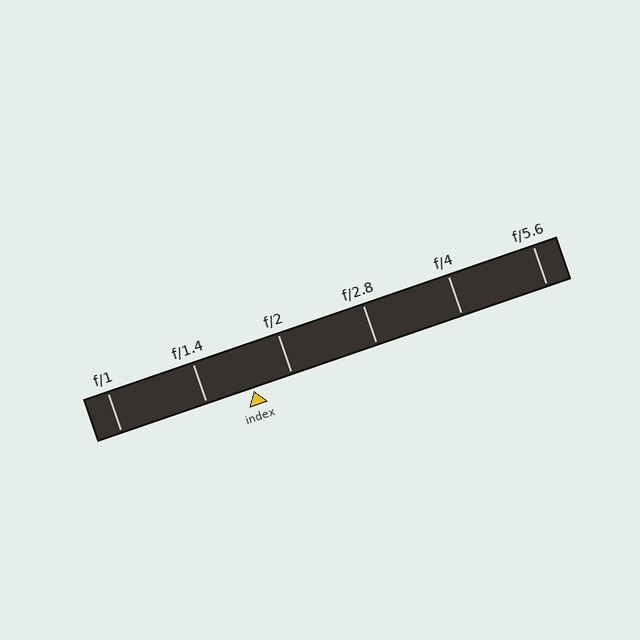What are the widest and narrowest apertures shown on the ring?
The widest aperture shown is f/1 and the narrowest is f/5.6.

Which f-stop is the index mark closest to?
The index mark is closest to f/2.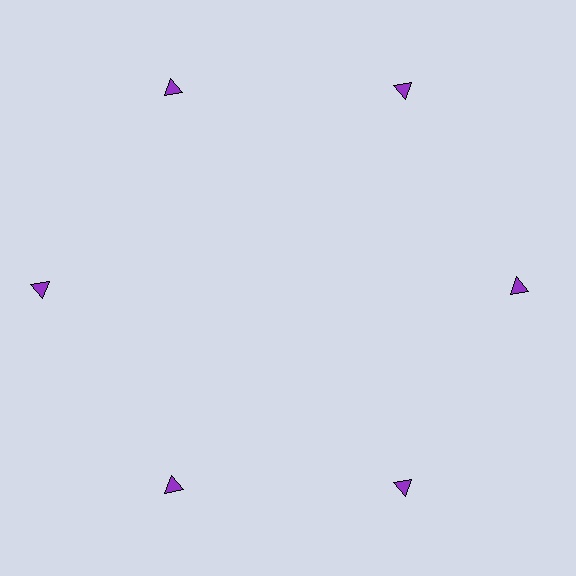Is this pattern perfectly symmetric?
No. The 6 purple triangles are arranged in a ring, but one element near the 9 o'clock position is pushed outward from the center, breaking the 6-fold rotational symmetry.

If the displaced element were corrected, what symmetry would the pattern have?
It would have 6-fold rotational symmetry — the pattern would map onto itself every 60 degrees.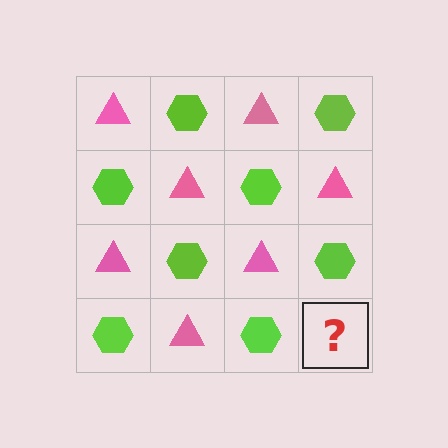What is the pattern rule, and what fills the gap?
The rule is that it alternates pink triangle and lime hexagon in a checkerboard pattern. The gap should be filled with a pink triangle.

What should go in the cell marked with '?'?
The missing cell should contain a pink triangle.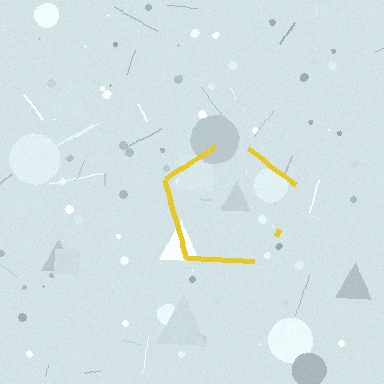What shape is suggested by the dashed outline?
The dashed outline suggests a pentagon.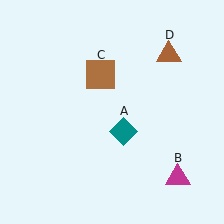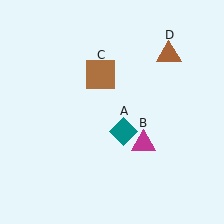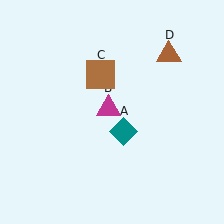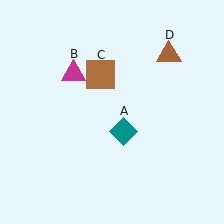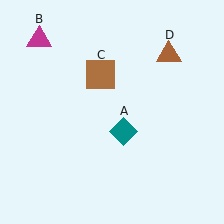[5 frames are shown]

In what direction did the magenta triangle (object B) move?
The magenta triangle (object B) moved up and to the left.